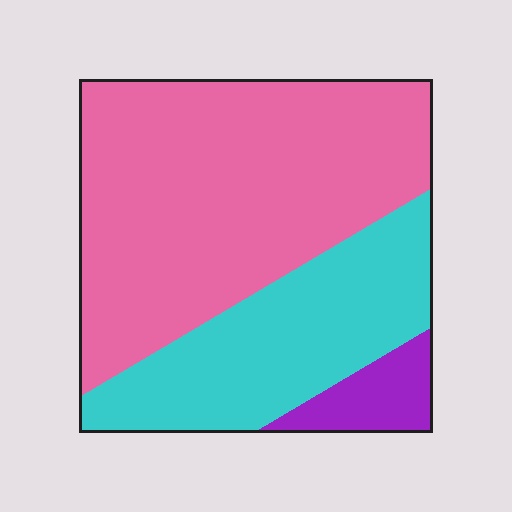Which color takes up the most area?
Pink, at roughly 60%.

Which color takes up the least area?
Purple, at roughly 10%.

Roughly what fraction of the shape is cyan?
Cyan takes up between a sixth and a third of the shape.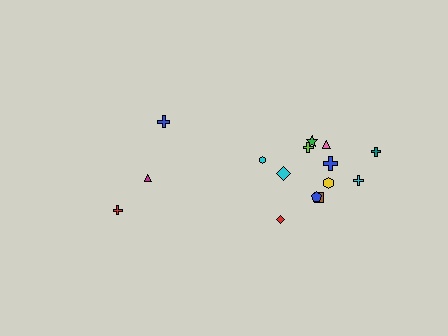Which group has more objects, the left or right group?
The right group.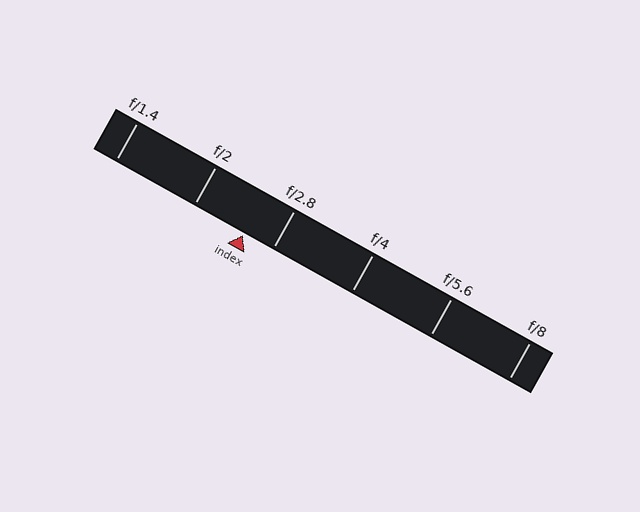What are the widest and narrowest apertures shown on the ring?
The widest aperture shown is f/1.4 and the narrowest is f/8.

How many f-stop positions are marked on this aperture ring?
There are 6 f-stop positions marked.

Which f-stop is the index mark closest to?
The index mark is closest to f/2.8.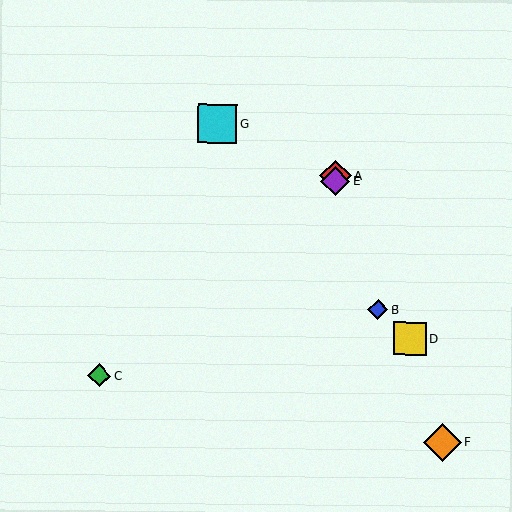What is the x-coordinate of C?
Object C is at x≈99.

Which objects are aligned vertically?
Objects A, E are aligned vertically.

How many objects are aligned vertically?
2 objects (A, E) are aligned vertically.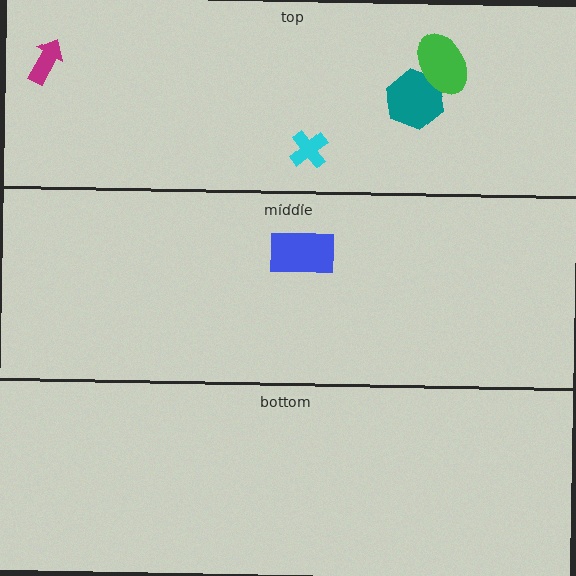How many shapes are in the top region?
4.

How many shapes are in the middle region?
1.